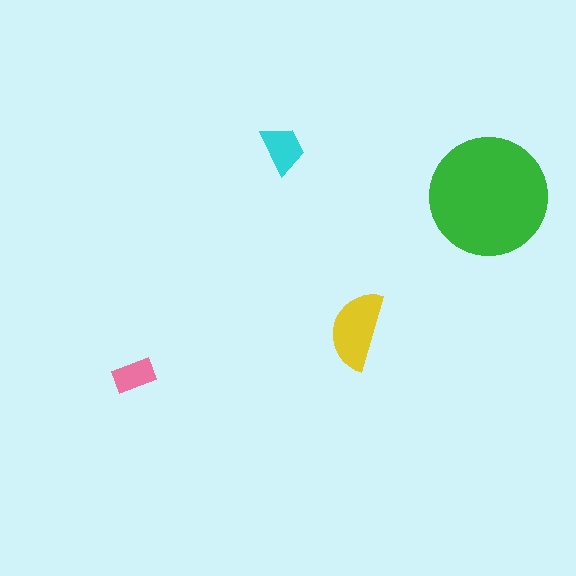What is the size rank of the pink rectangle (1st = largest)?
4th.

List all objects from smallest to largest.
The pink rectangle, the cyan trapezoid, the yellow semicircle, the green circle.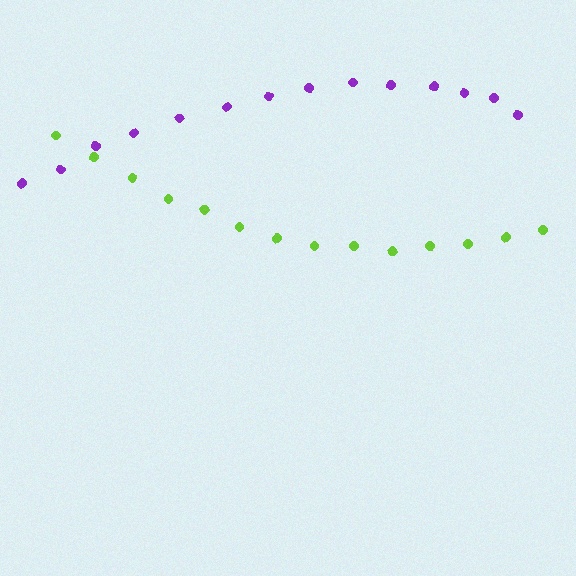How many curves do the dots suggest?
There are 2 distinct paths.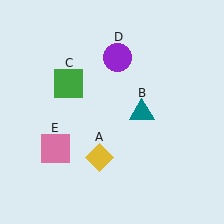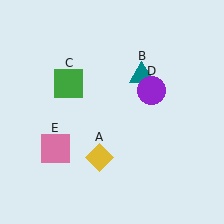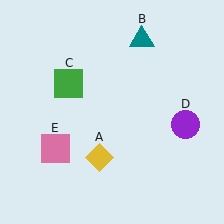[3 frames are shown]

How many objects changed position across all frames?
2 objects changed position: teal triangle (object B), purple circle (object D).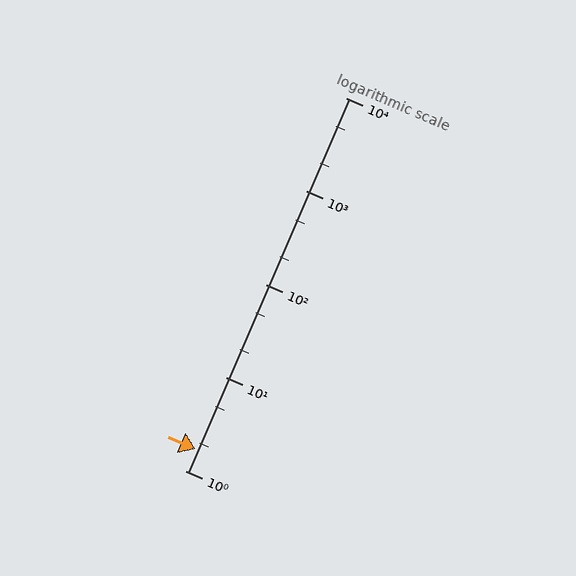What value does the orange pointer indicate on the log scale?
The pointer indicates approximately 1.7.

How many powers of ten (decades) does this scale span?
The scale spans 4 decades, from 1 to 10000.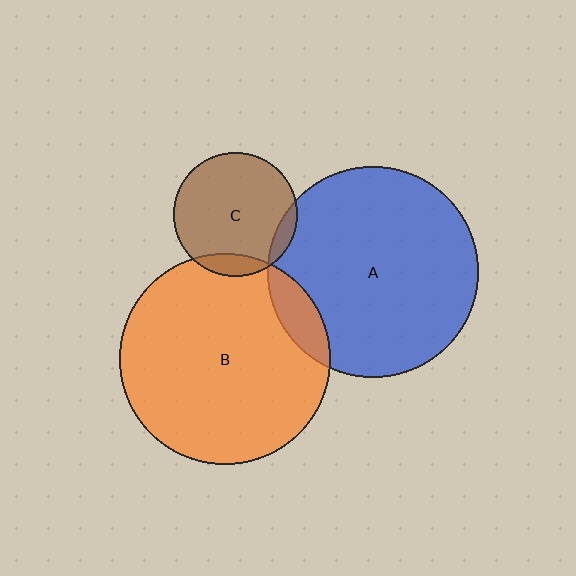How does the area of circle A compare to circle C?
Approximately 2.9 times.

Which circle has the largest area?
Circle B (orange).